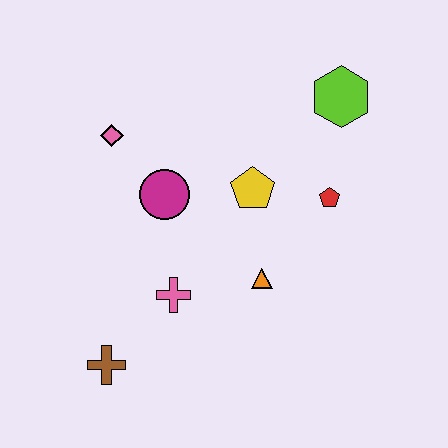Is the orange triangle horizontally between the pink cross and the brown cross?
No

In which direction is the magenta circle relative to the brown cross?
The magenta circle is above the brown cross.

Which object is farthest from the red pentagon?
The brown cross is farthest from the red pentagon.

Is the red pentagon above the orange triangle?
Yes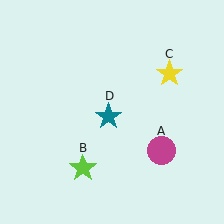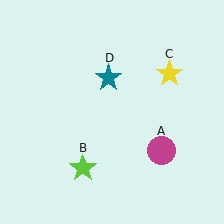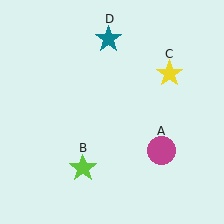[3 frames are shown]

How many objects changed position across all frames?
1 object changed position: teal star (object D).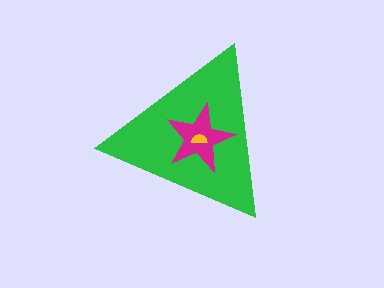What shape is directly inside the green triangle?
The magenta star.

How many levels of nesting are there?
3.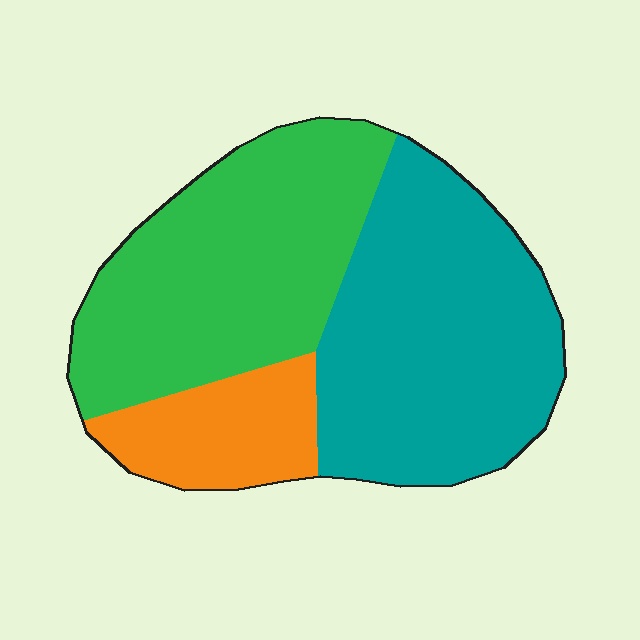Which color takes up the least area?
Orange, at roughly 15%.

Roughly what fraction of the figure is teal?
Teal covers 44% of the figure.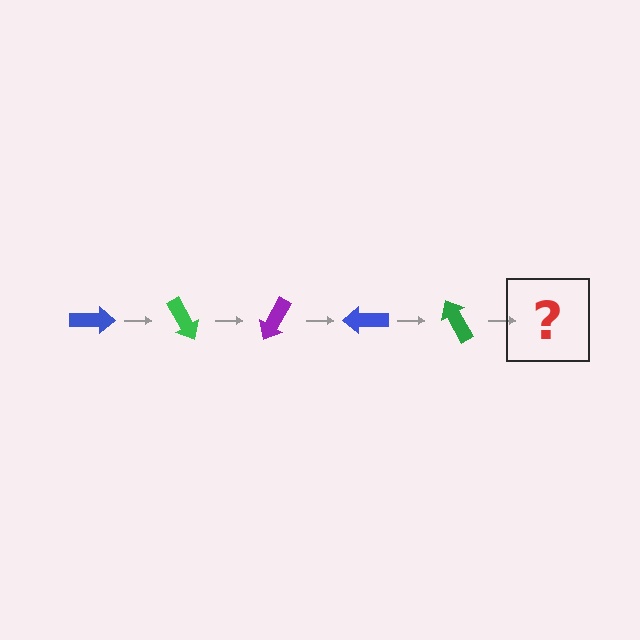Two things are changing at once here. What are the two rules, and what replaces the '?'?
The two rules are that it rotates 60 degrees each step and the color cycles through blue, green, and purple. The '?' should be a purple arrow, rotated 300 degrees from the start.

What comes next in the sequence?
The next element should be a purple arrow, rotated 300 degrees from the start.